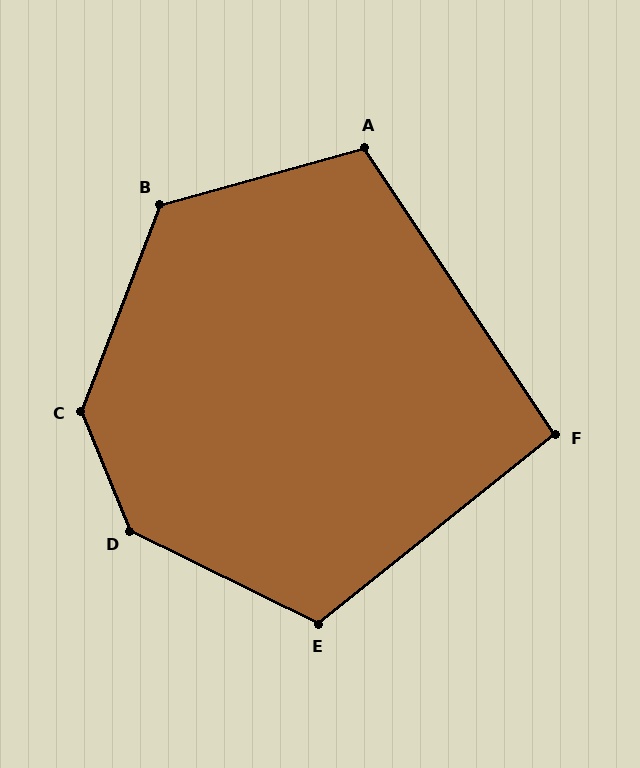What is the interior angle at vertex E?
Approximately 115 degrees (obtuse).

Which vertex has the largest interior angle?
D, at approximately 138 degrees.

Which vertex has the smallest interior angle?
F, at approximately 95 degrees.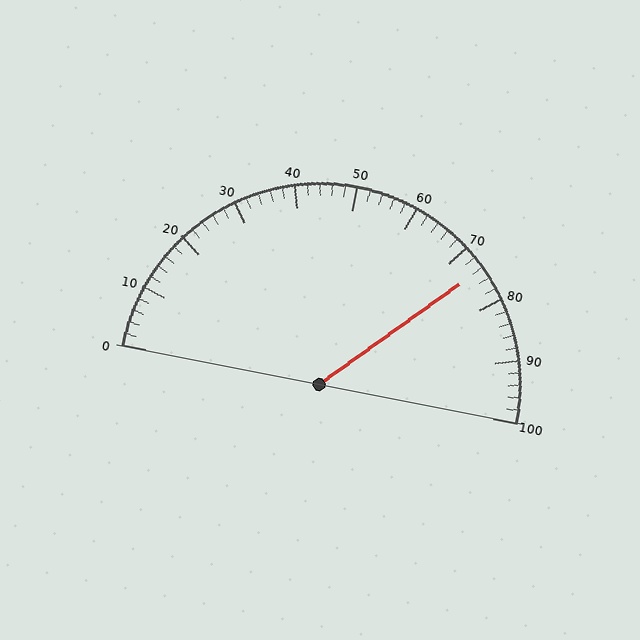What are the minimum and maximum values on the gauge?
The gauge ranges from 0 to 100.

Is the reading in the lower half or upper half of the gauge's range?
The reading is in the upper half of the range (0 to 100).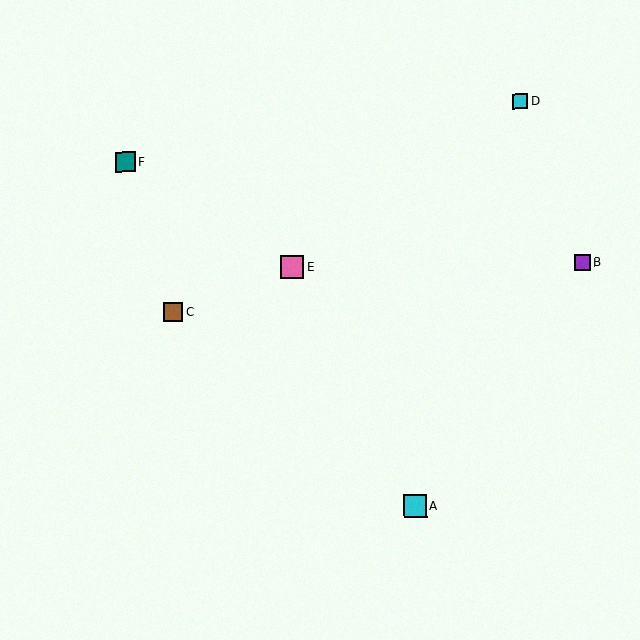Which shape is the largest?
The pink square (labeled E) is the largest.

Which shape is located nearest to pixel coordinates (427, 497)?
The cyan square (labeled A) at (415, 506) is nearest to that location.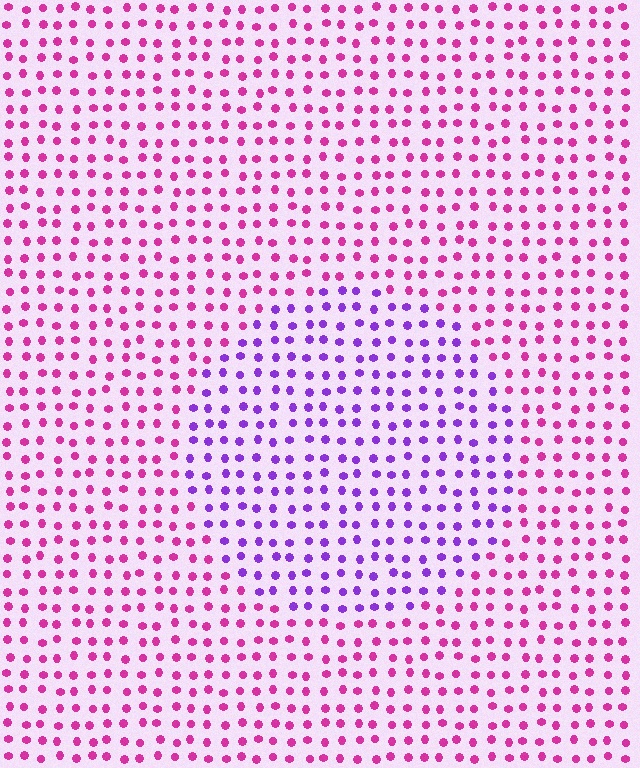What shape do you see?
I see a circle.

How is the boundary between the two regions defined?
The boundary is defined purely by a slight shift in hue (about 47 degrees). Spacing, size, and orientation are identical on both sides.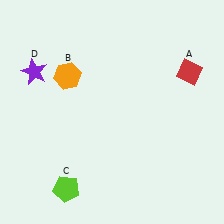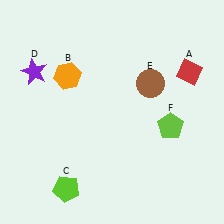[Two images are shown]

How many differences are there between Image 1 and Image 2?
There are 2 differences between the two images.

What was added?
A brown circle (E), a lime pentagon (F) were added in Image 2.